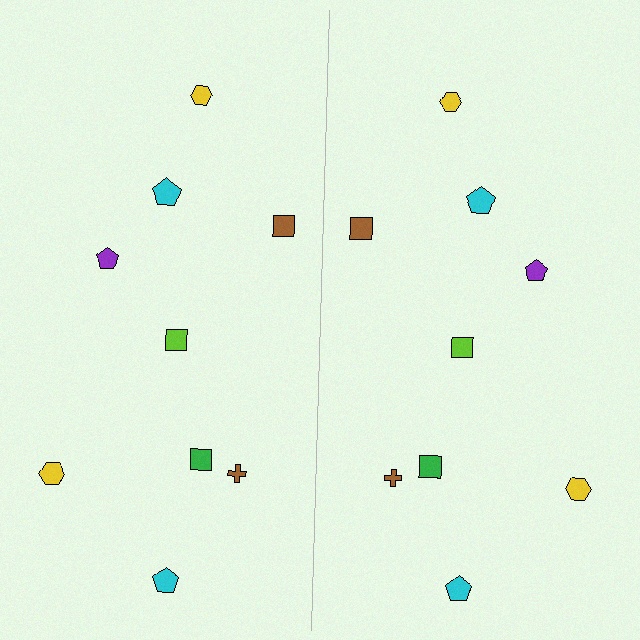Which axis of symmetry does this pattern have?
The pattern has a vertical axis of symmetry running through the center of the image.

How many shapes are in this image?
There are 18 shapes in this image.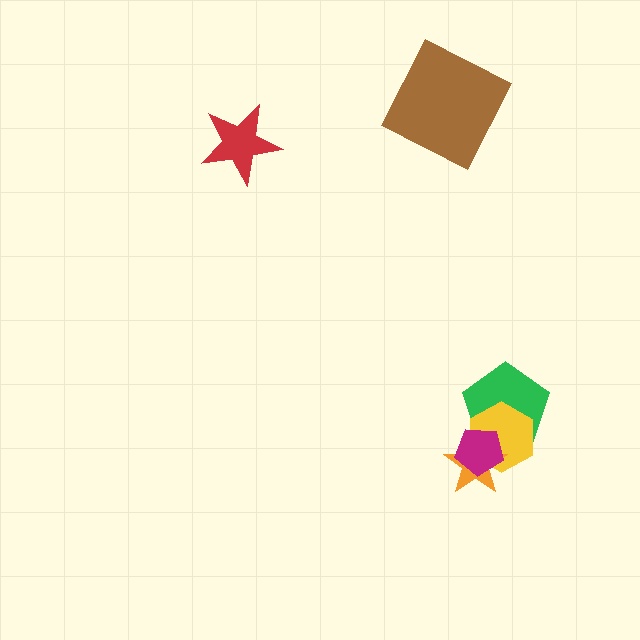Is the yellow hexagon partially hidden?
Yes, it is partially covered by another shape.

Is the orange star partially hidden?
Yes, it is partially covered by another shape.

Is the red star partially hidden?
No, no other shape covers it.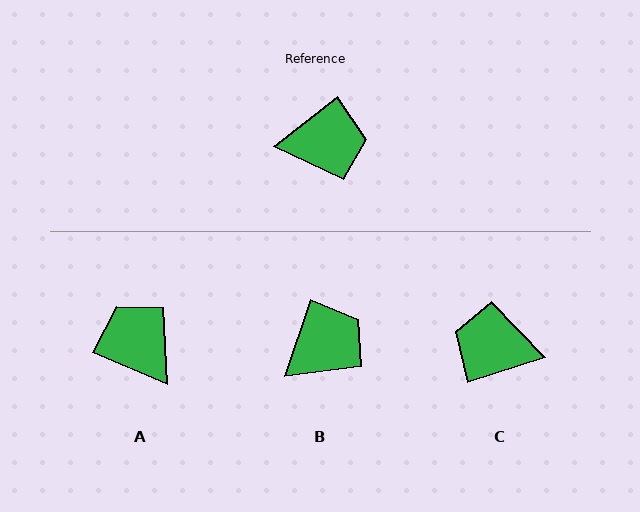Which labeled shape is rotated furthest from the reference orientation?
C, about 159 degrees away.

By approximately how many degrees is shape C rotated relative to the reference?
Approximately 159 degrees counter-clockwise.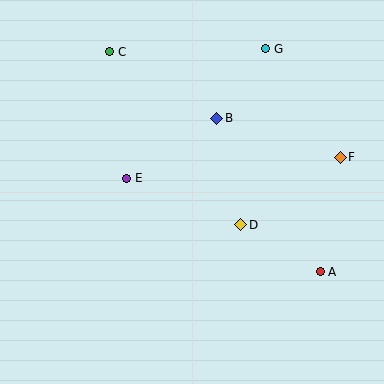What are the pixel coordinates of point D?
Point D is at (241, 225).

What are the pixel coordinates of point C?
Point C is at (110, 52).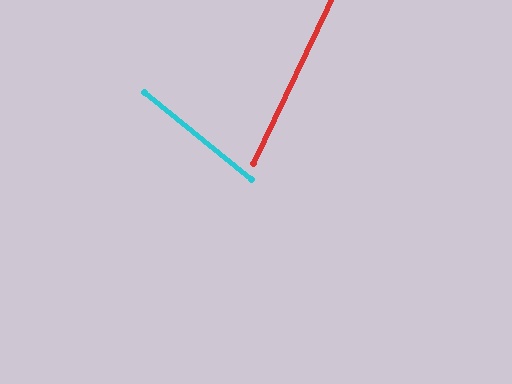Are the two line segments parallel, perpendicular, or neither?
Neither parallel nor perpendicular — they differ by about 76°.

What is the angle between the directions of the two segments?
Approximately 76 degrees.